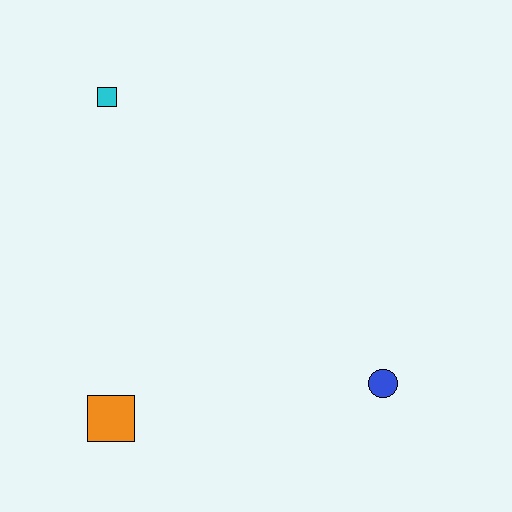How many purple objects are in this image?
There are no purple objects.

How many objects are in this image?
There are 3 objects.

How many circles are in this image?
There is 1 circle.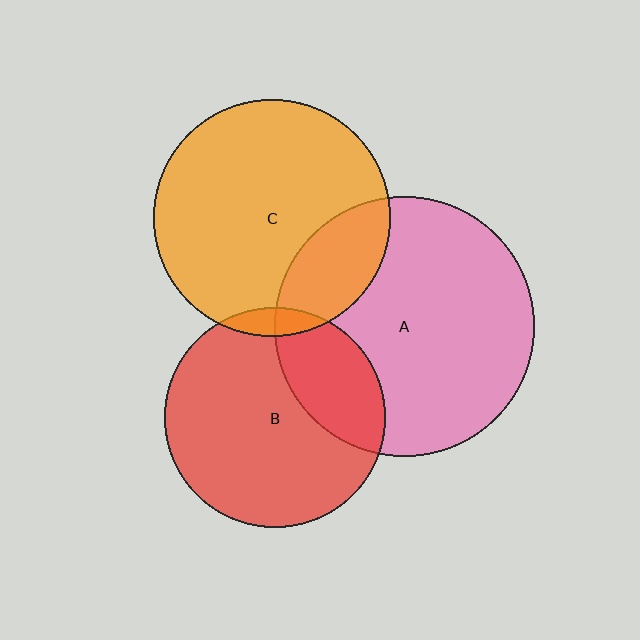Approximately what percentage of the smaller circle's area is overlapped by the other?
Approximately 20%.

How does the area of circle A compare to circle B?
Approximately 1.4 times.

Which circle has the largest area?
Circle A (pink).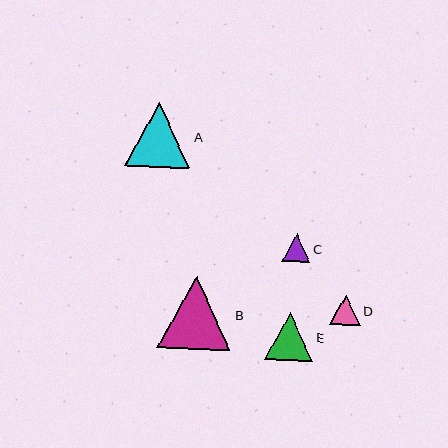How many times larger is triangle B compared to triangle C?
Triangle B is approximately 2.6 times the size of triangle C.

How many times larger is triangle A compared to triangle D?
Triangle A is approximately 2.1 times the size of triangle D.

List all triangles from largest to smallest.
From largest to smallest: B, A, E, D, C.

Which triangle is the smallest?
Triangle C is the smallest with a size of approximately 28 pixels.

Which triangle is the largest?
Triangle B is the largest with a size of approximately 73 pixels.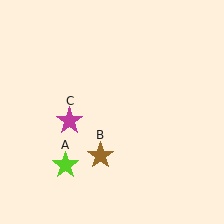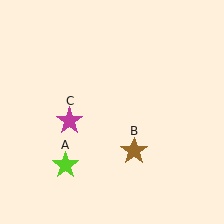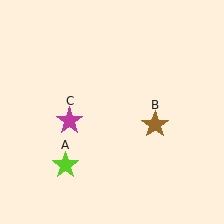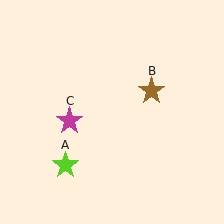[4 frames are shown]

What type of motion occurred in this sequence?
The brown star (object B) rotated counterclockwise around the center of the scene.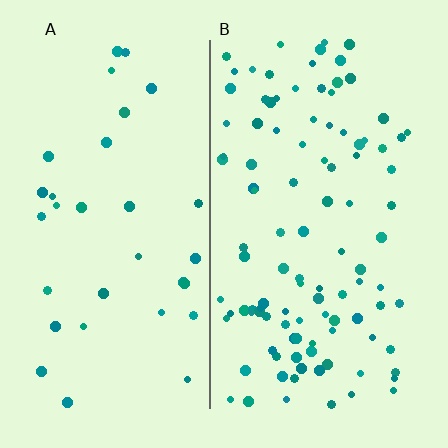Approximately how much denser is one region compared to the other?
Approximately 3.2× — region B over region A.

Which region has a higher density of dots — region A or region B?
B (the right).